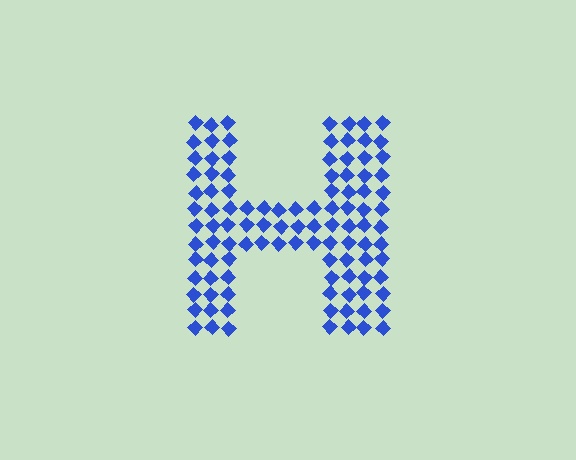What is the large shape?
The large shape is the letter H.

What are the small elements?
The small elements are diamonds.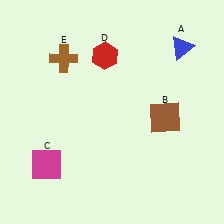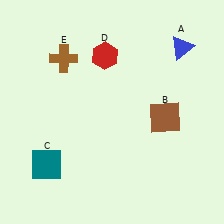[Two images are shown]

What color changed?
The square (C) changed from magenta in Image 1 to teal in Image 2.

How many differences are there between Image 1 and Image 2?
There is 1 difference between the two images.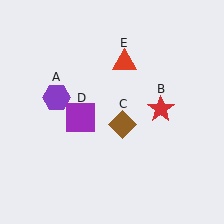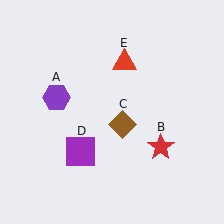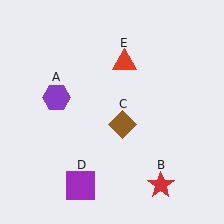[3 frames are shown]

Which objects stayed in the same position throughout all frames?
Purple hexagon (object A) and brown diamond (object C) and red triangle (object E) remained stationary.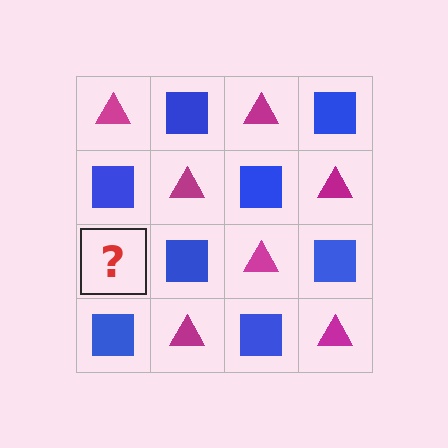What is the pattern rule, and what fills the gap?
The rule is that it alternates magenta triangle and blue square in a checkerboard pattern. The gap should be filled with a magenta triangle.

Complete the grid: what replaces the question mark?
The question mark should be replaced with a magenta triangle.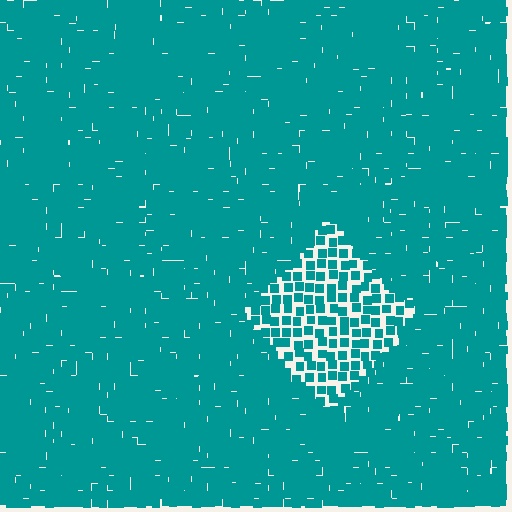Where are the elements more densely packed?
The elements are more densely packed outside the diamond boundary.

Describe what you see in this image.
The image contains small teal elements arranged at two different densities. A diamond-shaped region is visible where the elements are less densely packed than the surrounding area.